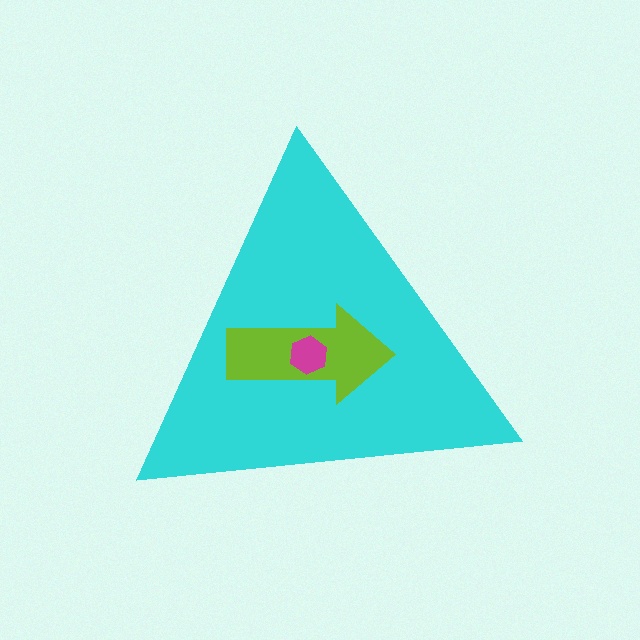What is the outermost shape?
The cyan triangle.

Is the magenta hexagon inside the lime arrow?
Yes.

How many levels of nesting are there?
3.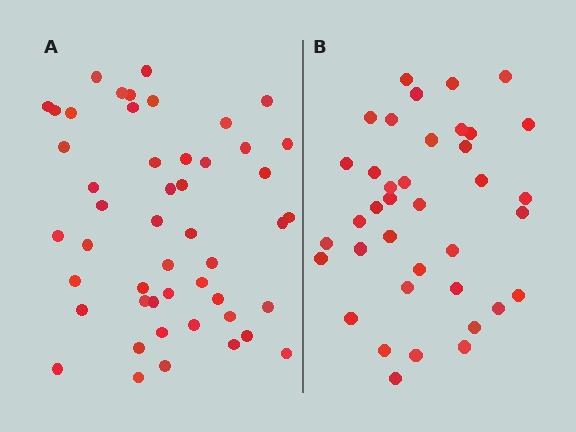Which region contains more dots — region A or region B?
Region A (the left region) has more dots.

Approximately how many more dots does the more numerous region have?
Region A has roughly 12 or so more dots than region B.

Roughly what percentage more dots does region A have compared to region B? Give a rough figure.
About 30% more.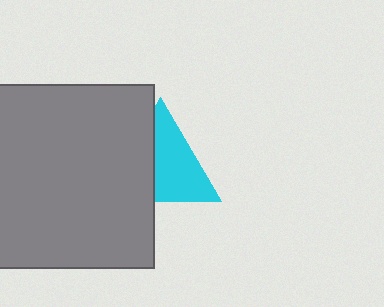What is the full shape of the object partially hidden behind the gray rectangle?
The partially hidden object is a cyan triangle.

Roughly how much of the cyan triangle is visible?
About half of it is visible (roughly 58%).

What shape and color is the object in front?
The object in front is a gray rectangle.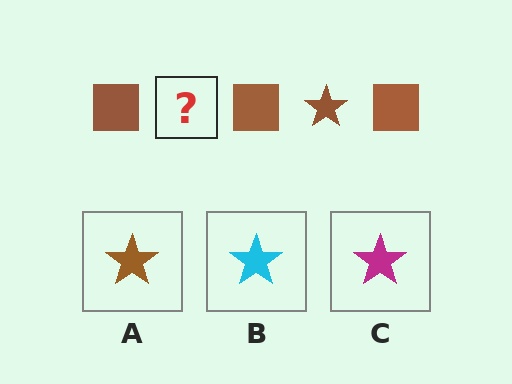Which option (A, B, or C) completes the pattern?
A.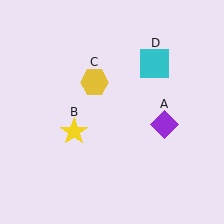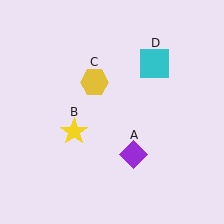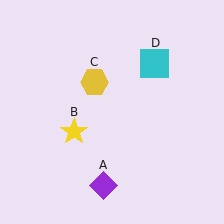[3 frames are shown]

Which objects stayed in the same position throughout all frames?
Yellow star (object B) and yellow hexagon (object C) and cyan square (object D) remained stationary.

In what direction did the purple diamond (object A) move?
The purple diamond (object A) moved down and to the left.